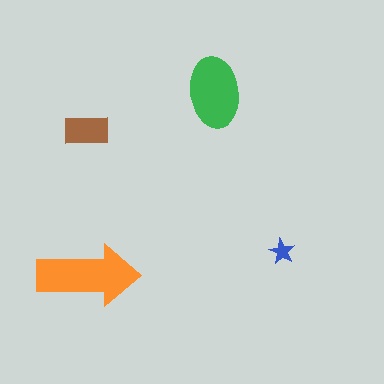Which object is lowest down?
The orange arrow is bottommost.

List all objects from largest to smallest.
The orange arrow, the green ellipse, the brown rectangle, the blue star.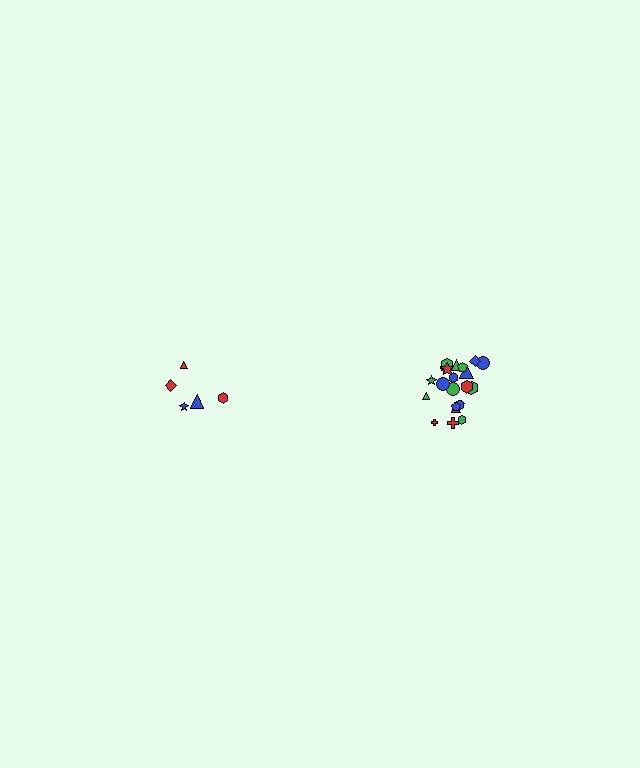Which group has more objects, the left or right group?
The right group.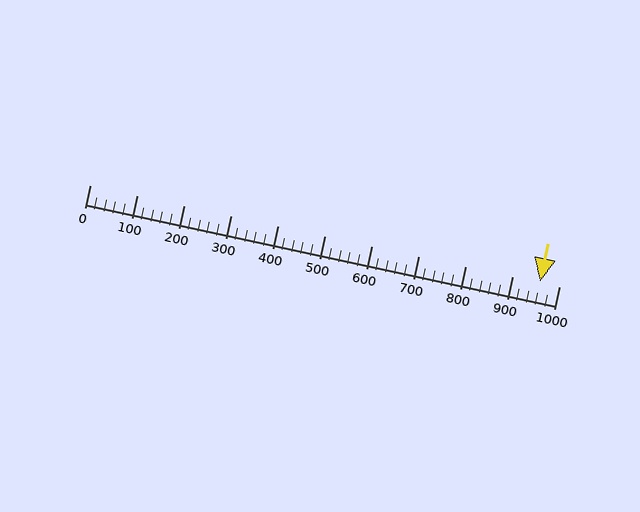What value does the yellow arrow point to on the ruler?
The yellow arrow points to approximately 960.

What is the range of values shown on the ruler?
The ruler shows values from 0 to 1000.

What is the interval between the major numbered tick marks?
The major tick marks are spaced 100 units apart.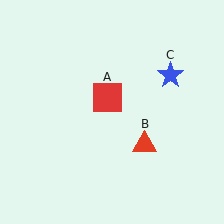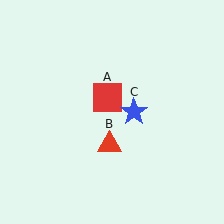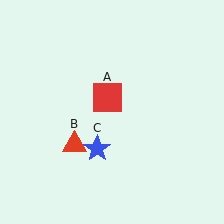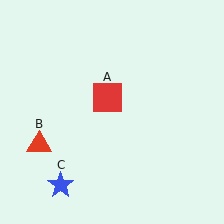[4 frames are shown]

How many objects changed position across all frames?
2 objects changed position: red triangle (object B), blue star (object C).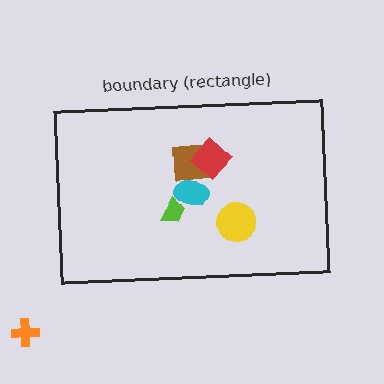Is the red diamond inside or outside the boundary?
Inside.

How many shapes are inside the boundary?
5 inside, 1 outside.